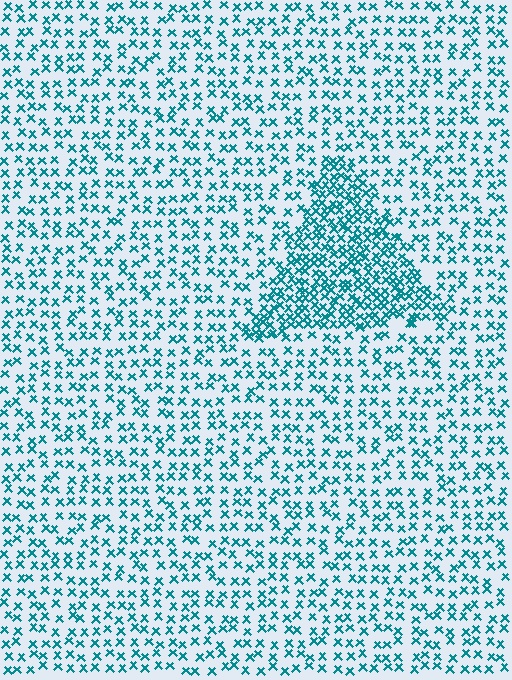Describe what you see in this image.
The image contains small teal elements arranged at two different densities. A triangle-shaped region is visible where the elements are more densely packed than the surrounding area.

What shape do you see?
I see a triangle.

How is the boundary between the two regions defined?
The boundary is defined by a change in element density (approximately 2.2x ratio). All elements are the same color, size, and shape.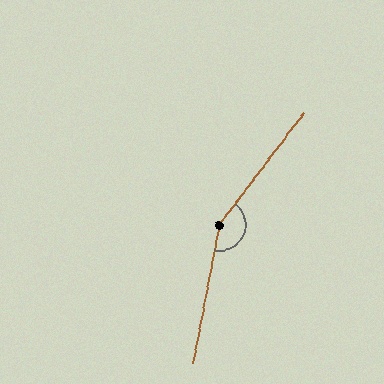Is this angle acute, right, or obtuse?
It is obtuse.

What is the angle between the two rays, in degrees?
Approximately 154 degrees.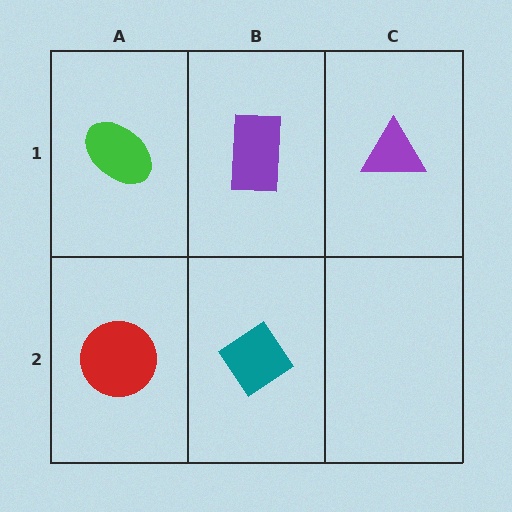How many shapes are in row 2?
2 shapes.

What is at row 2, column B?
A teal diamond.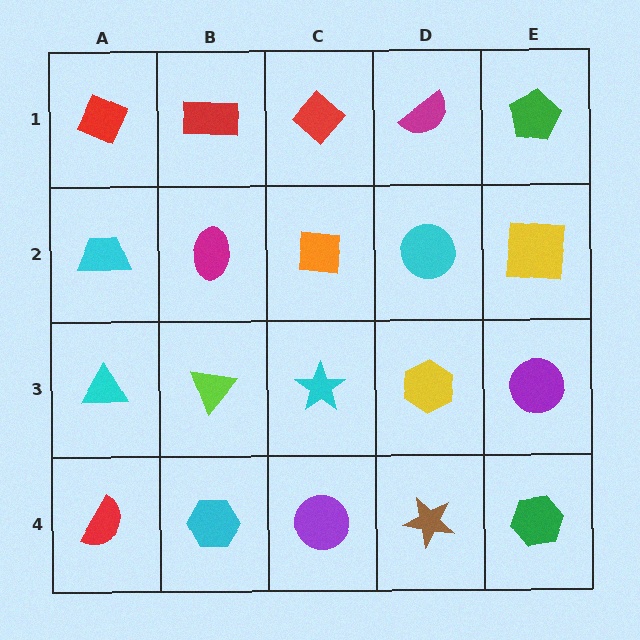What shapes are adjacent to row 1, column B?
A magenta ellipse (row 2, column B), a red diamond (row 1, column A), a red diamond (row 1, column C).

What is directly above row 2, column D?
A magenta semicircle.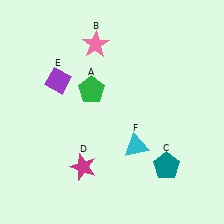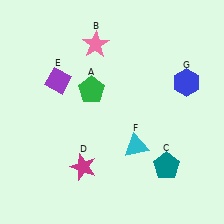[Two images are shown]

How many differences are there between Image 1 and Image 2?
There is 1 difference between the two images.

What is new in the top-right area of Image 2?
A blue hexagon (G) was added in the top-right area of Image 2.